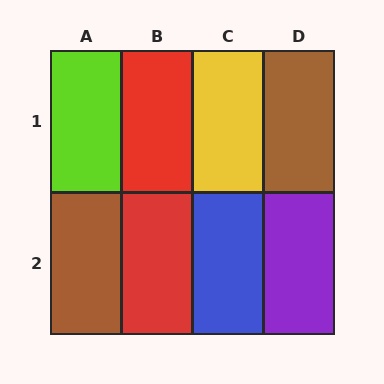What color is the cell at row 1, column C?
Yellow.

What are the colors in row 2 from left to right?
Brown, red, blue, purple.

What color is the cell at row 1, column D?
Brown.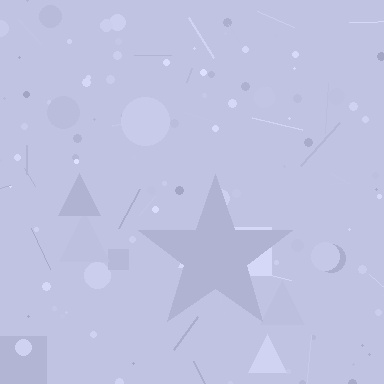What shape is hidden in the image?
A star is hidden in the image.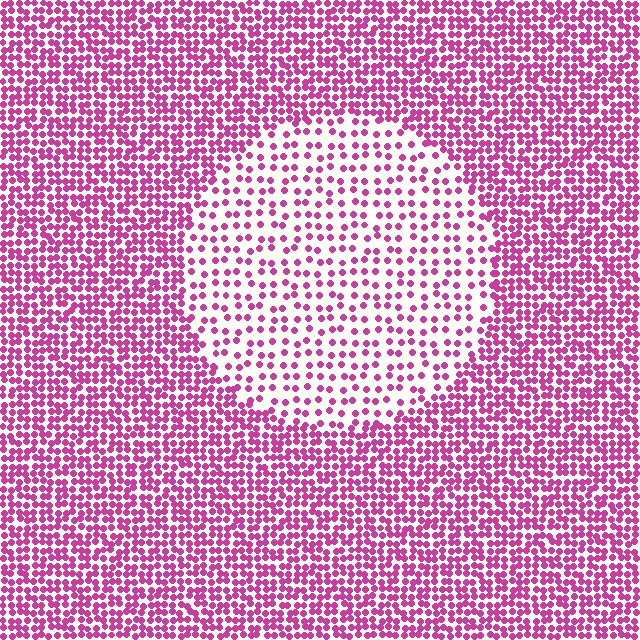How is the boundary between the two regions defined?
The boundary is defined by a change in element density (approximately 2.3x ratio). All elements are the same color, size, and shape.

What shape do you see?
I see a circle.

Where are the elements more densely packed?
The elements are more densely packed outside the circle boundary.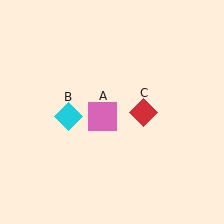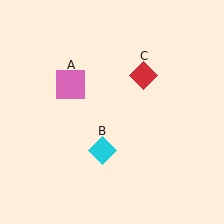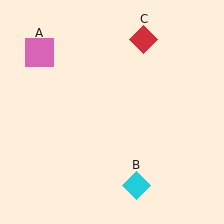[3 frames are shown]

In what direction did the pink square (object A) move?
The pink square (object A) moved up and to the left.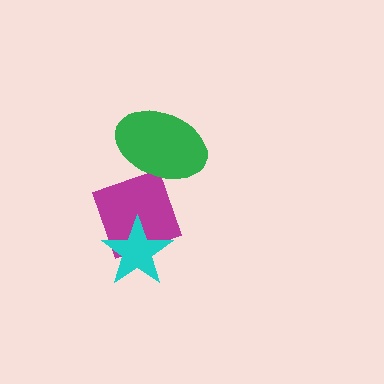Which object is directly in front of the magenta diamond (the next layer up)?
The cyan star is directly in front of the magenta diamond.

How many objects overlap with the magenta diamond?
2 objects overlap with the magenta diamond.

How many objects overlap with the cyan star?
1 object overlaps with the cyan star.